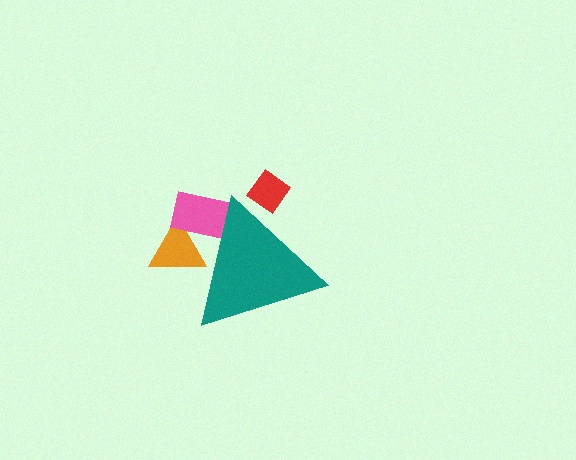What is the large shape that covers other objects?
A teal triangle.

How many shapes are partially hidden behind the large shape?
3 shapes are partially hidden.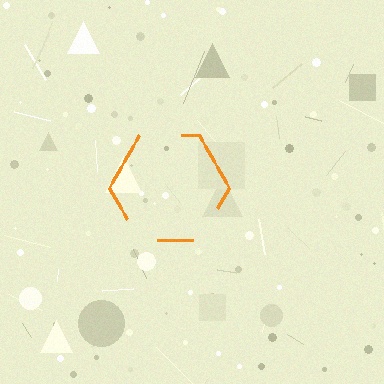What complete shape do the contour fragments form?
The contour fragments form a hexagon.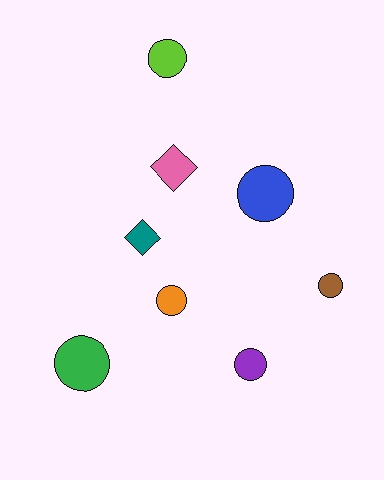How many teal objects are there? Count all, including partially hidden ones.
There is 1 teal object.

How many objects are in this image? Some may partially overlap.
There are 8 objects.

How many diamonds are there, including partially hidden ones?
There are 2 diamonds.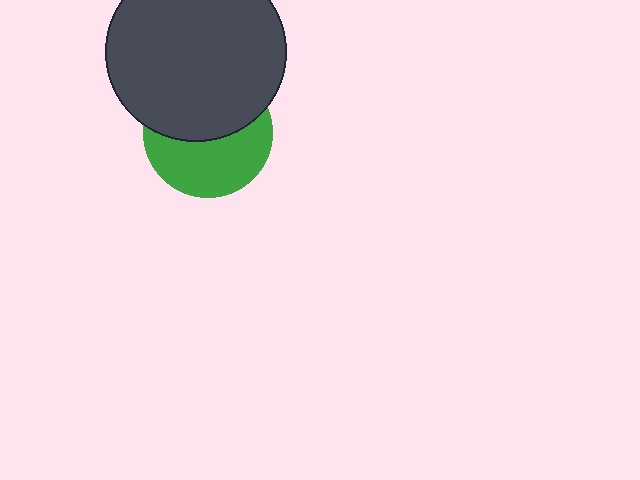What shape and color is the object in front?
The object in front is a dark gray circle.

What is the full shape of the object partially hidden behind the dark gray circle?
The partially hidden object is a green circle.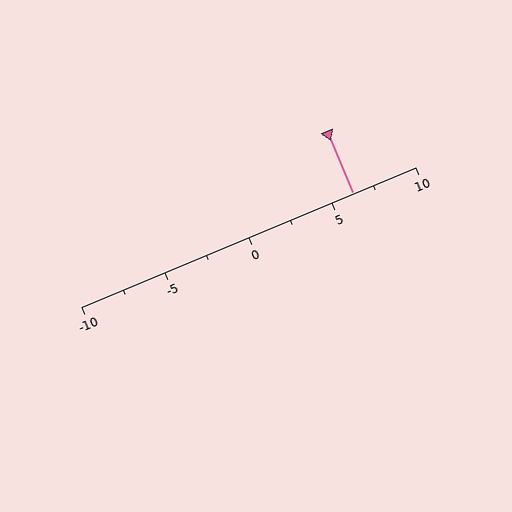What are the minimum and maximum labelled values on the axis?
The axis runs from -10 to 10.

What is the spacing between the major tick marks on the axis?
The major ticks are spaced 5 apart.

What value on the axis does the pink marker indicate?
The marker indicates approximately 6.2.